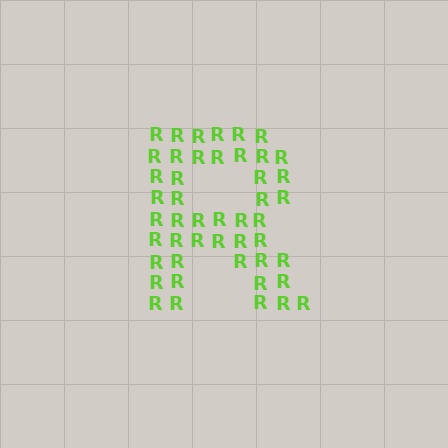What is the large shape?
The large shape is the letter R.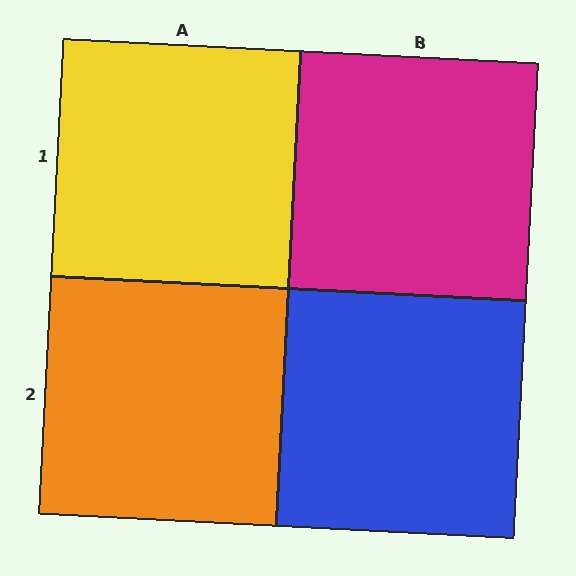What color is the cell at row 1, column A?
Yellow.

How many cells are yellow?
1 cell is yellow.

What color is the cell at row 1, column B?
Magenta.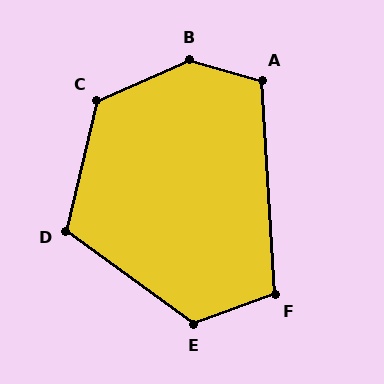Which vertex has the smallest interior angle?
F, at approximately 107 degrees.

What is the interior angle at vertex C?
Approximately 127 degrees (obtuse).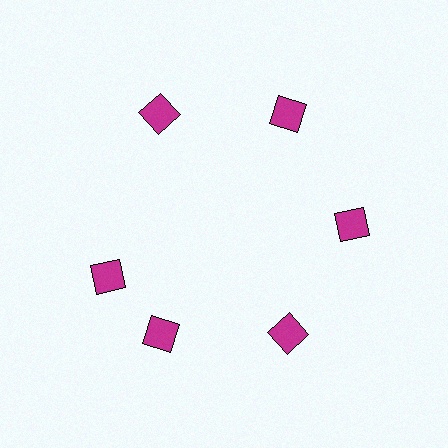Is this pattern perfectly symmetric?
No. The 6 magenta diamonds are arranged in a ring, but one element near the 9 o'clock position is rotated out of alignment along the ring, breaking the 6-fold rotational symmetry.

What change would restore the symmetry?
The symmetry would be restored by rotating it back into even spacing with its neighbors so that all 6 diamonds sit at equal angles and equal distance from the center.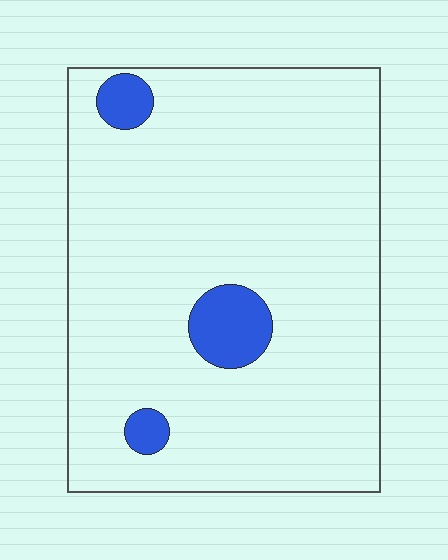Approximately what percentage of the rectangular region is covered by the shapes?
Approximately 5%.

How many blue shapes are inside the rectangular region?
3.